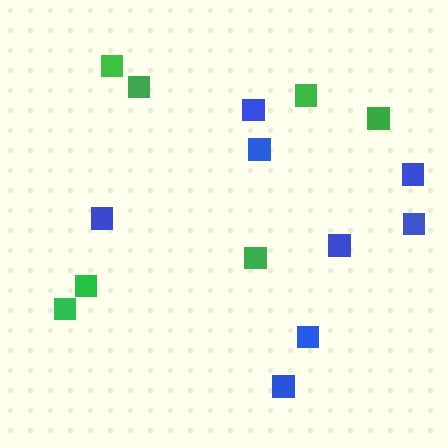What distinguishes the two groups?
There are 2 groups: one group of blue squares (8) and one group of green squares (7).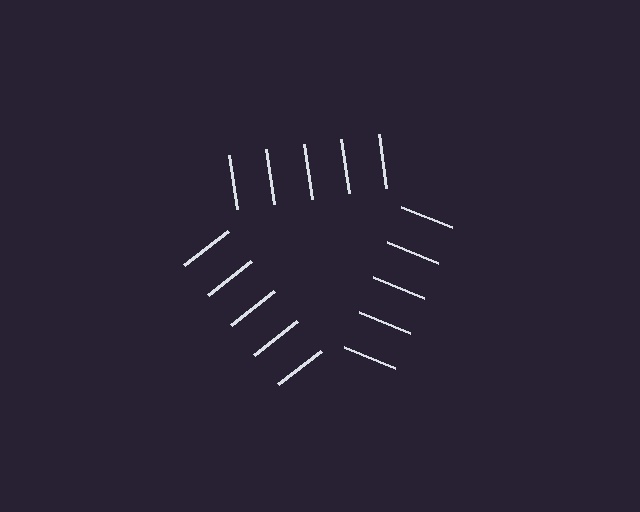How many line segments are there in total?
15 — 5 along each of the 3 edges.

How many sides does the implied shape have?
3 sides — the line-ends trace a triangle.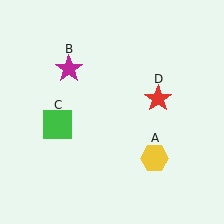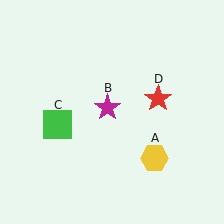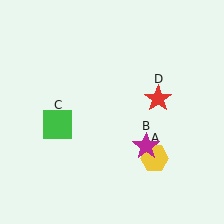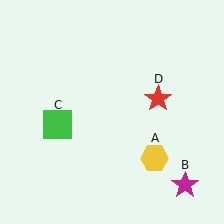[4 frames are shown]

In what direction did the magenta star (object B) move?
The magenta star (object B) moved down and to the right.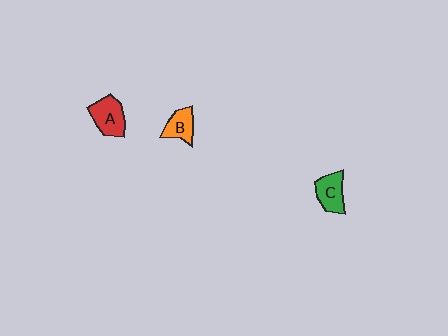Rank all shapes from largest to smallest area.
From largest to smallest: A (red), C (green), B (orange).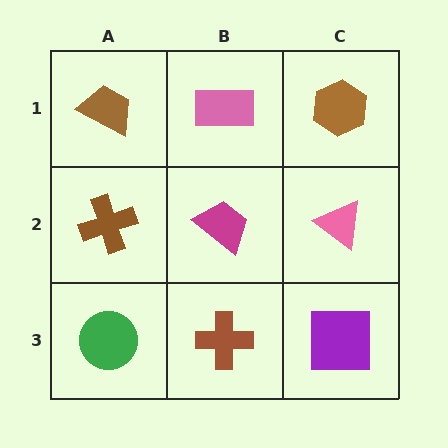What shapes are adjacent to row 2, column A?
A brown trapezoid (row 1, column A), a green circle (row 3, column A), a magenta trapezoid (row 2, column B).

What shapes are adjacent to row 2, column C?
A brown hexagon (row 1, column C), a purple square (row 3, column C), a magenta trapezoid (row 2, column B).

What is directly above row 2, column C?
A brown hexagon.